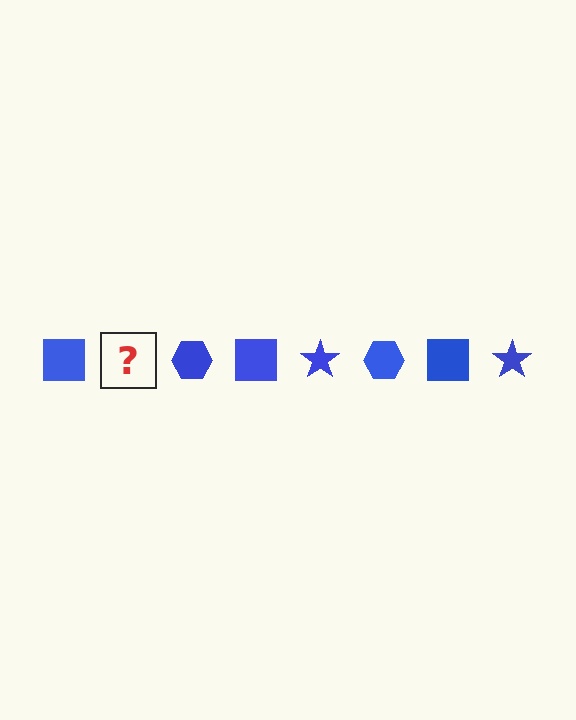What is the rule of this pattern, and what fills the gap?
The rule is that the pattern cycles through square, star, hexagon shapes in blue. The gap should be filled with a blue star.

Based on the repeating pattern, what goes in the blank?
The blank should be a blue star.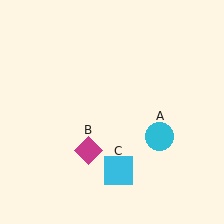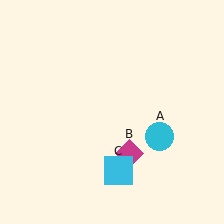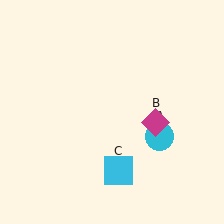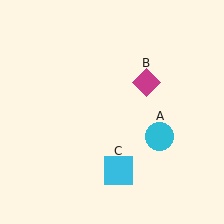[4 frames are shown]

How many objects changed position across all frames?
1 object changed position: magenta diamond (object B).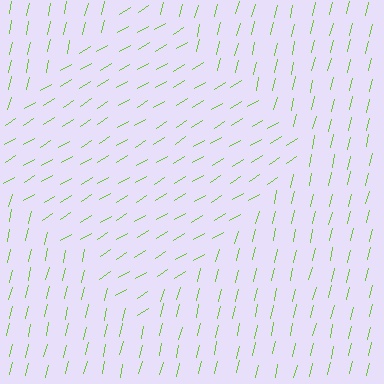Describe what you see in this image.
The image is filled with small lime line segments. A diamond region in the image has lines oriented differently from the surrounding lines, creating a visible texture boundary.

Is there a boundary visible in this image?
Yes, there is a texture boundary formed by a change in line orientation.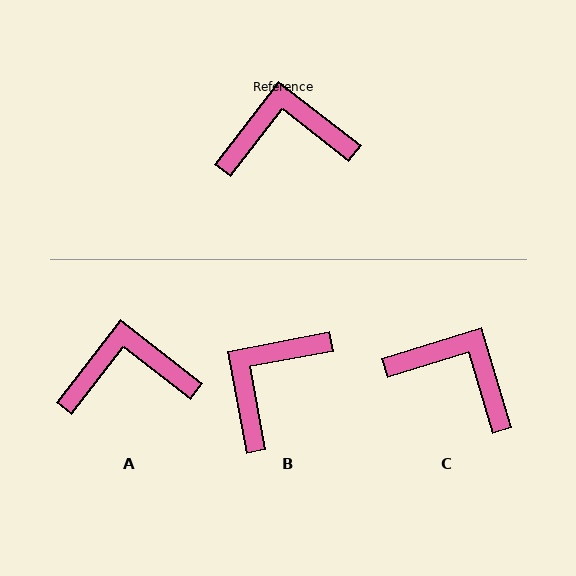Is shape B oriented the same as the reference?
No, it is off by about 48 degrees.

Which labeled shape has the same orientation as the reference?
A.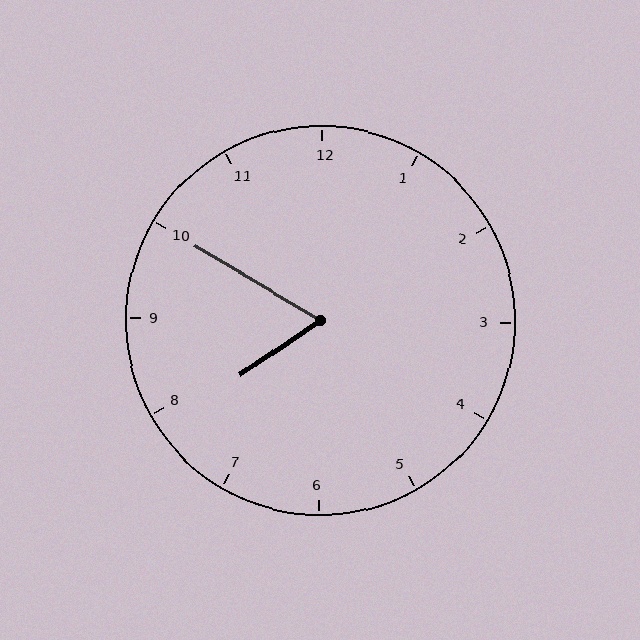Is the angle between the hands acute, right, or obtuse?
It is acute.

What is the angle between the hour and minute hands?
Approximately 65 degrees.